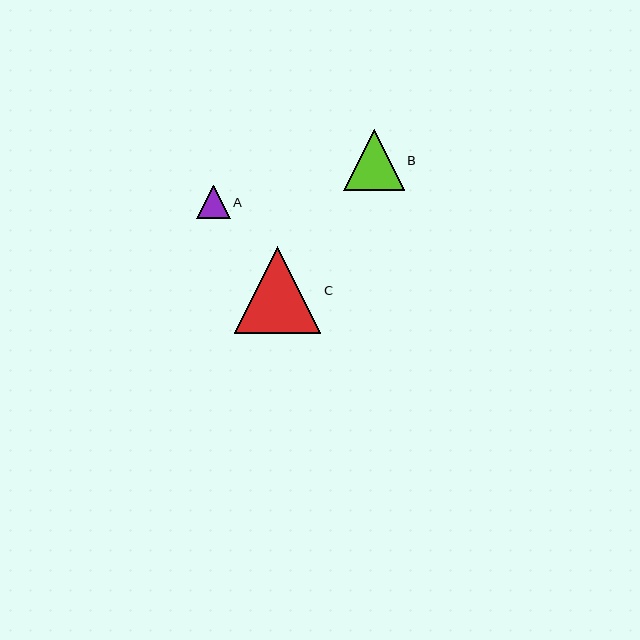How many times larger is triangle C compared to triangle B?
Triangle C is approximately 1.4 times the size of triangle B.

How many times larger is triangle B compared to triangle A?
Triangle B is approximately 1.8 times the size of triangle A.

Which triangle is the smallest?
Triangle A is the smallest with a size of approximately 33 pixels.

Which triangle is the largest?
Triangle C is the largest with a size of approximately 87 pixels.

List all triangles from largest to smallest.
From largest to smallest: C, B, A.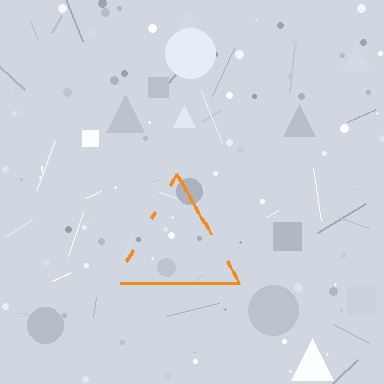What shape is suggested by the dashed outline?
The dashed outline suggests a triangle.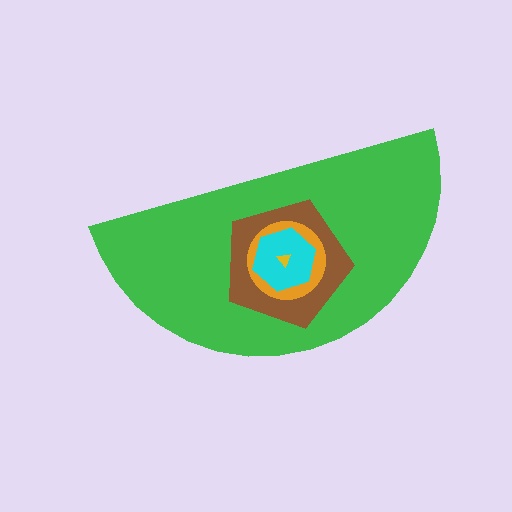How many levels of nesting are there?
5.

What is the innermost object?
The yellow triangle.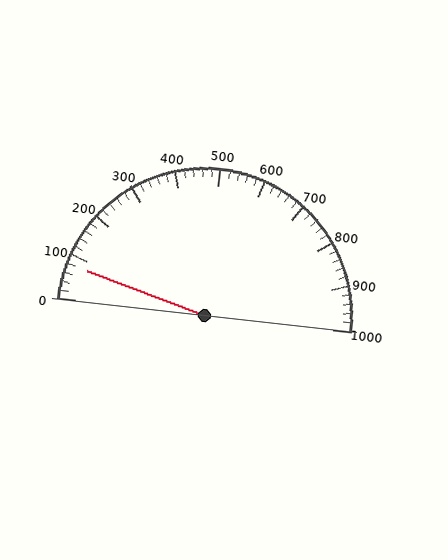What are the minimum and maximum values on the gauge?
The gauge ranges from 0 to 1000.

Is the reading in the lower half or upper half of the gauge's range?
The reading is in the lower half of the range (0 to 1000).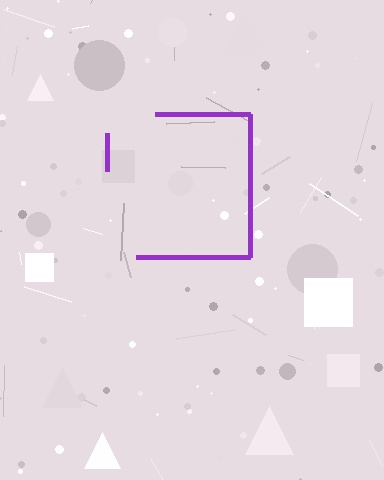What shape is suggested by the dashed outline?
The dashed outline suggests a square.